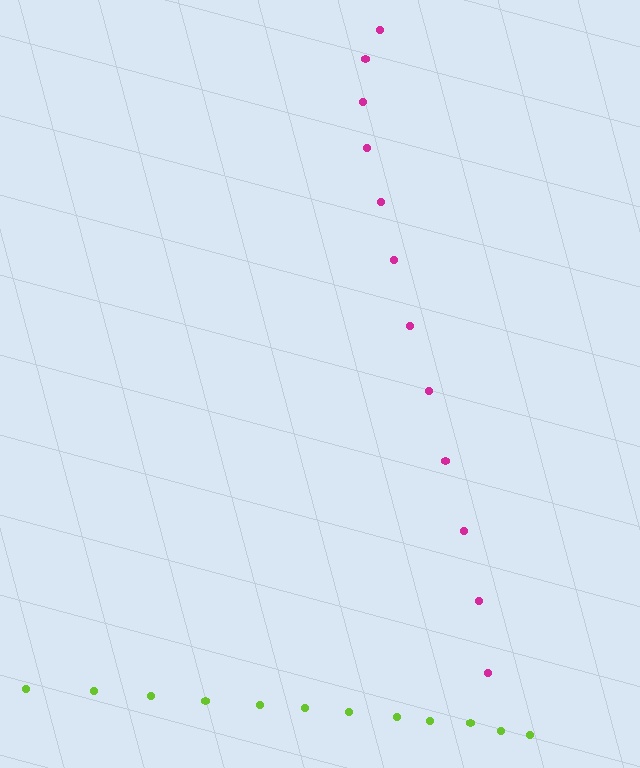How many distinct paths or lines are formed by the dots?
There are 2 distinct paths.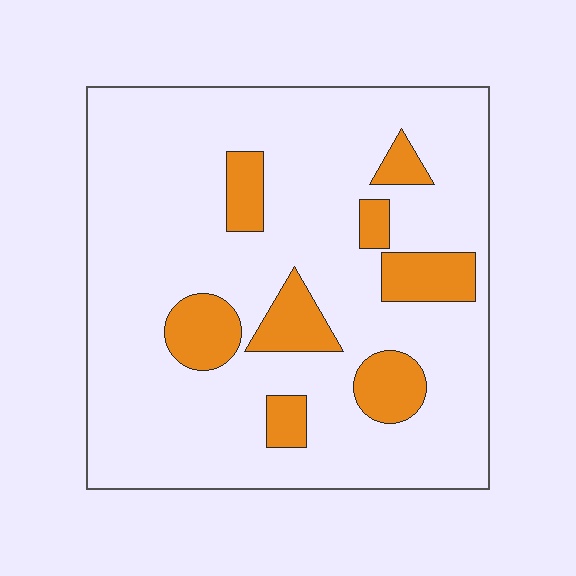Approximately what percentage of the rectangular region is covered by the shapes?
Approximately 15%.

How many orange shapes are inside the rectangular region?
8.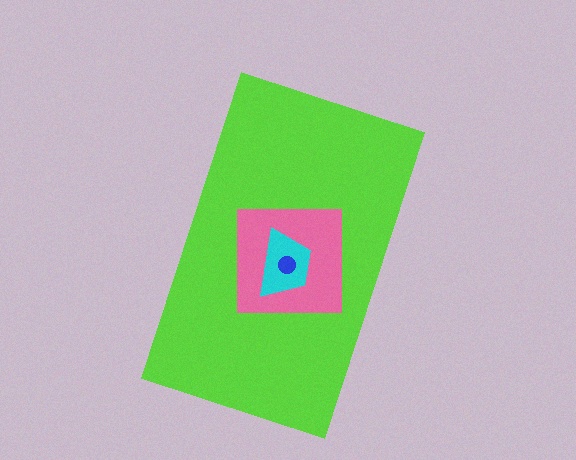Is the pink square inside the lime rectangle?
Yes.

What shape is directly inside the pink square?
The cyan trapezoid.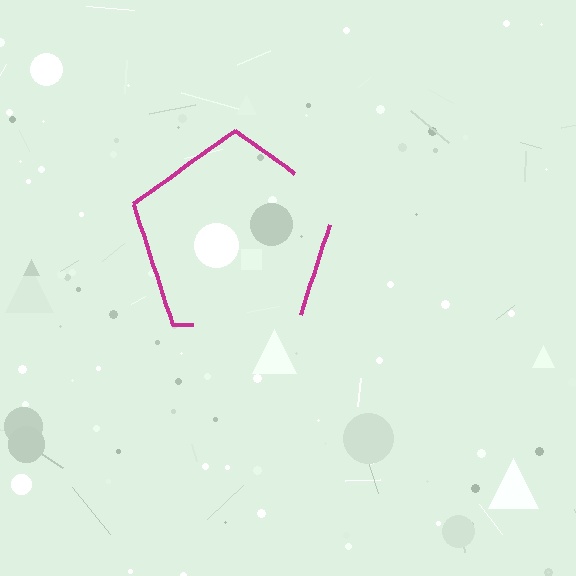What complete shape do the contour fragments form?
The contour fragments form a pentagon.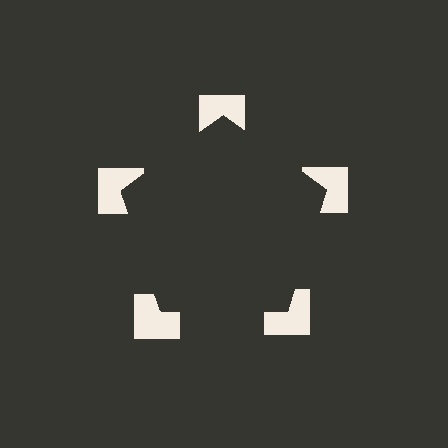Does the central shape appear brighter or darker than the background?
It typically appears slightly darker than the background, even though no actual brightness change is drawn.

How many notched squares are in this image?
There are 5 — one at each vertex of the illusory pentagon.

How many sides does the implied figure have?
5 sides.